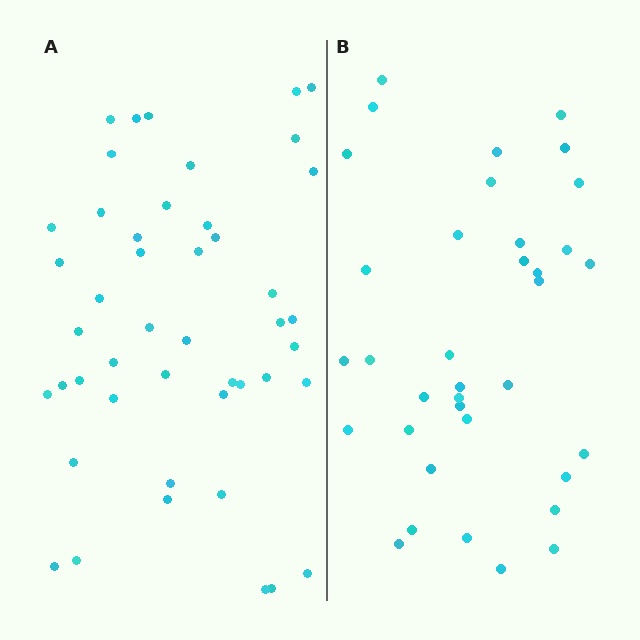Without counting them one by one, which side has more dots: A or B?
Region A (the left region) has more dots.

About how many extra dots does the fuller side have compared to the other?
Region A has roughly 10 or so more dots than region B.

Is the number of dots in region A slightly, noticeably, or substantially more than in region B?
Region A has noticeably more, but not dramatically so. The ratio is roughly 1.3 to 1.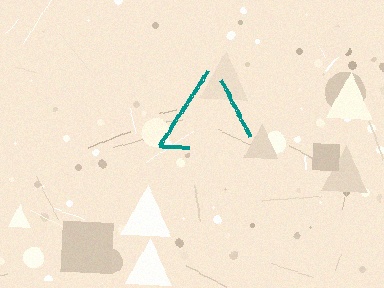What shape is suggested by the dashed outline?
The dashed outline suggests a triangle.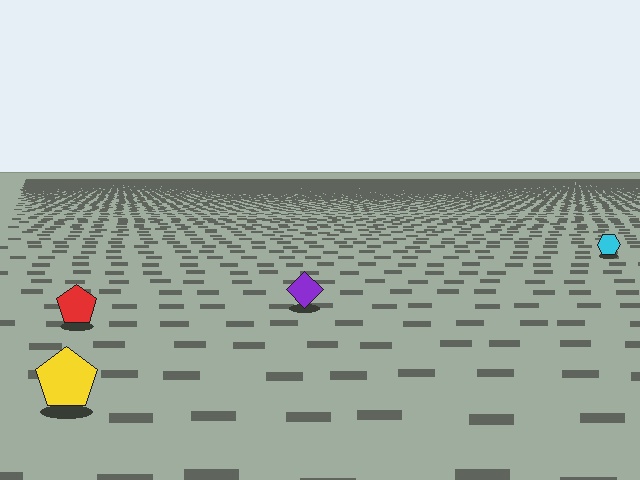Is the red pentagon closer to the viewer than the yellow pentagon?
No. The yellow pentagon is closer — you can tell from the texture gradient: the ground texture is coarser near it.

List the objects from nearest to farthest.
From nearest to farthest: the yellow pentagon, the red pentagon, the purple diamond, the cyan hexagon.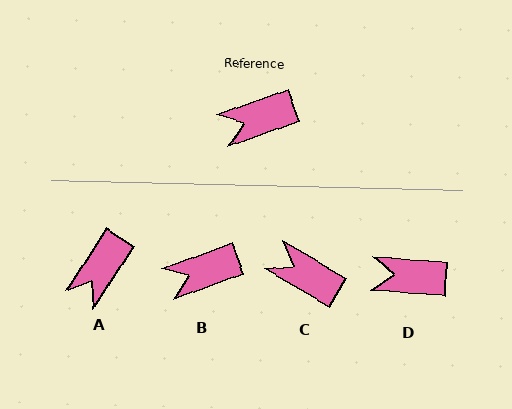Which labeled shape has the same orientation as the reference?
B.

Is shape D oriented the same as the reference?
No, it is off by about 24 degrees.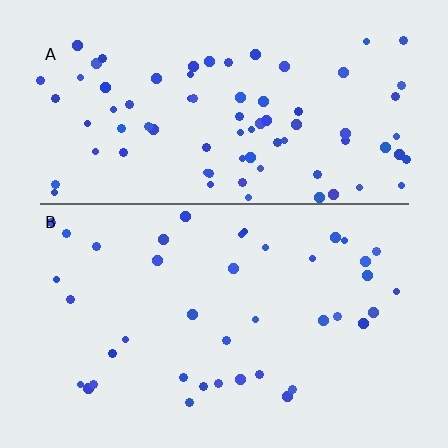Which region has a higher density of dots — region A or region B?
A (the top).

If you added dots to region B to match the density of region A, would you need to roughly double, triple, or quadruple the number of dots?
Approximately double.